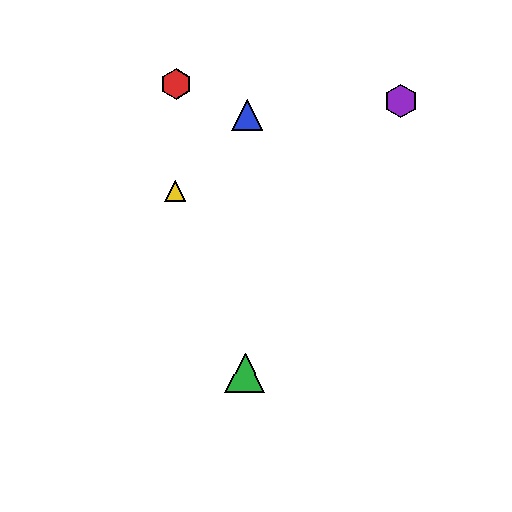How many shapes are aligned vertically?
2 shapes (the red hexagon, the yellow triangle) are aligned vertically.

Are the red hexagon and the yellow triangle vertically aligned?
Yes, both are at x≈176.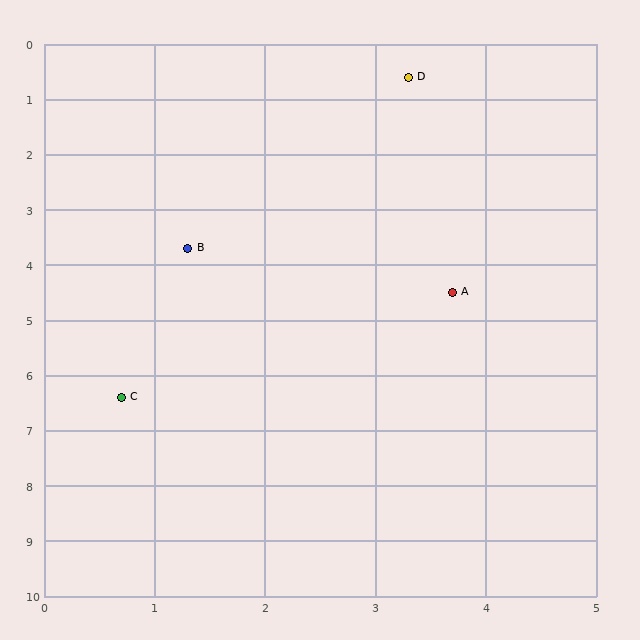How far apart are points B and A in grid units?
Points B and A are about 2.5 grid units apart.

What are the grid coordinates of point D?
Point D is at approximately (3.3, 0.6).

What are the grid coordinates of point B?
Point B is at approximately (1.3, 3.7).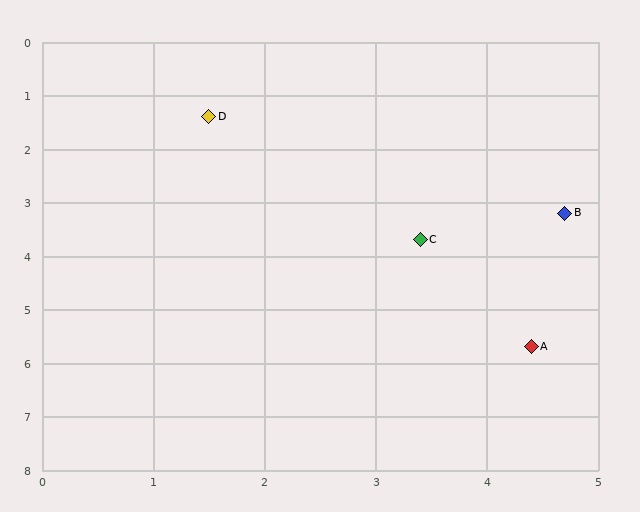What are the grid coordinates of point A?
Point A is at approximately (4.4, 5.7).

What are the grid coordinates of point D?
Point D is at approximately (1.5, 1.4).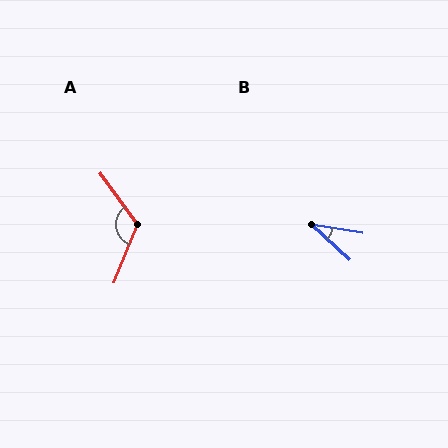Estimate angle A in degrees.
Approximately 122 degrees.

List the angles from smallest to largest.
B (33°), A (122°).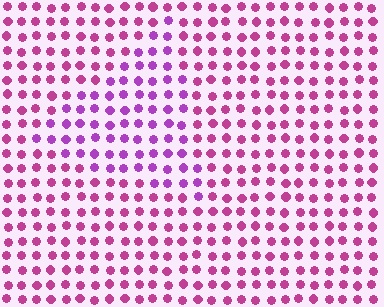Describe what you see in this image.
The image is filled with small magenta elements in a uniform arrangement. A triangle-shaped region is visible where the elements are tinted to a slightly different hue, forming a subtle color boundary.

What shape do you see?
I see a triangle.